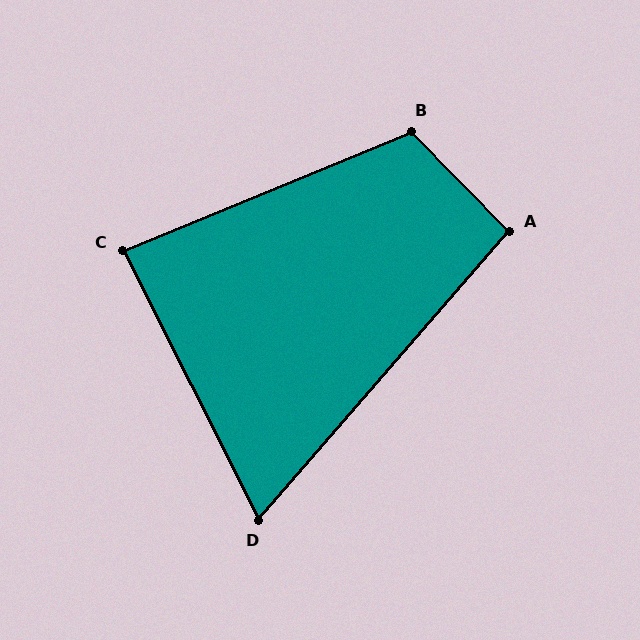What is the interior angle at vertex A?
Approximately 94 degrees (approximately right).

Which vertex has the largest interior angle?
B, at approximately 112 degrees.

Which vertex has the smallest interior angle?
D, at approximately 68 degrees.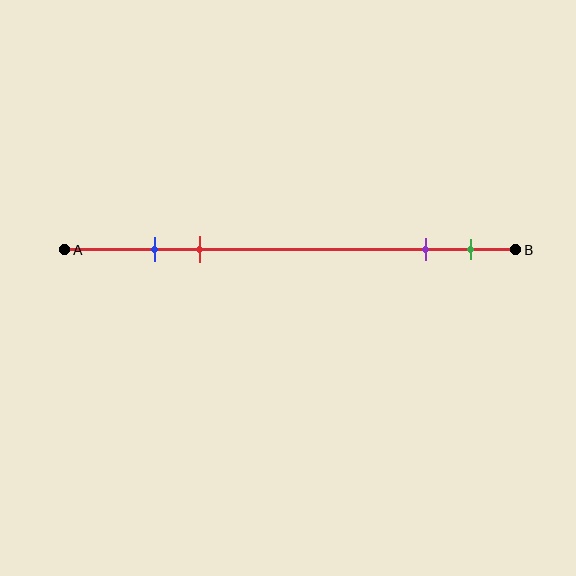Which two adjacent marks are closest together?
The blue and red marks are the closest adjacent pair.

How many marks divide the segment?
There are 4 marks dividing the segment.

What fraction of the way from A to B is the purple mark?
The purple mark is approximately 80% (0.8) of the way from A to B.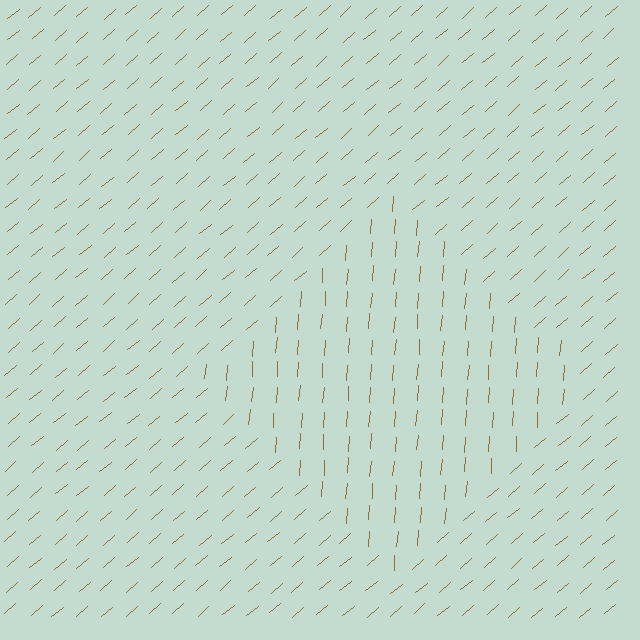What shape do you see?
I see a diamond.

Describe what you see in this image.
The image is filled with small brown line segments. A diamond region in the image has lines oriented differently from the surrounding lines, creating a visible texture boundary.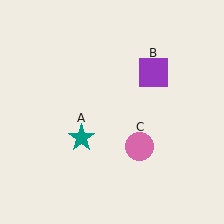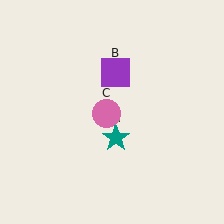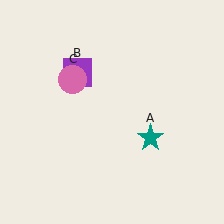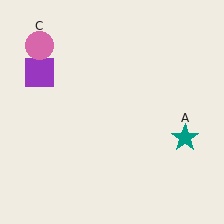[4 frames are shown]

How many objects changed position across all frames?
3 objects changed position: teal star (object A), purple square (object B), pink circle (object C).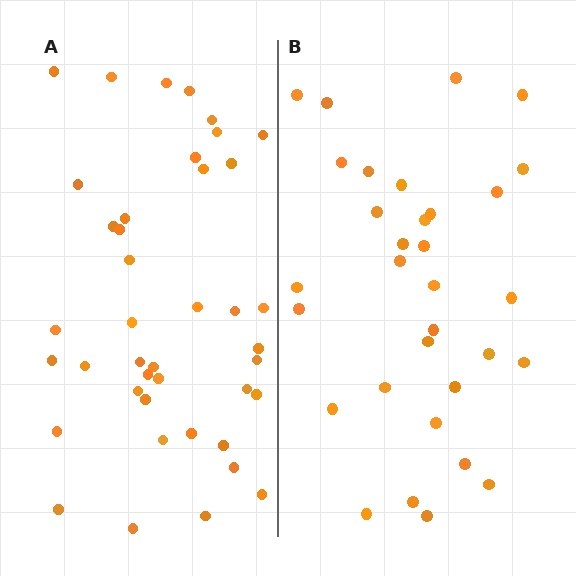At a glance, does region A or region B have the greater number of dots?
Region A (the left region) has more dots.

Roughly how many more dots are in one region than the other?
Region A has roughly 8 or so more dots than region B.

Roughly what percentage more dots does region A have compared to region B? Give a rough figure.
About 30% more.